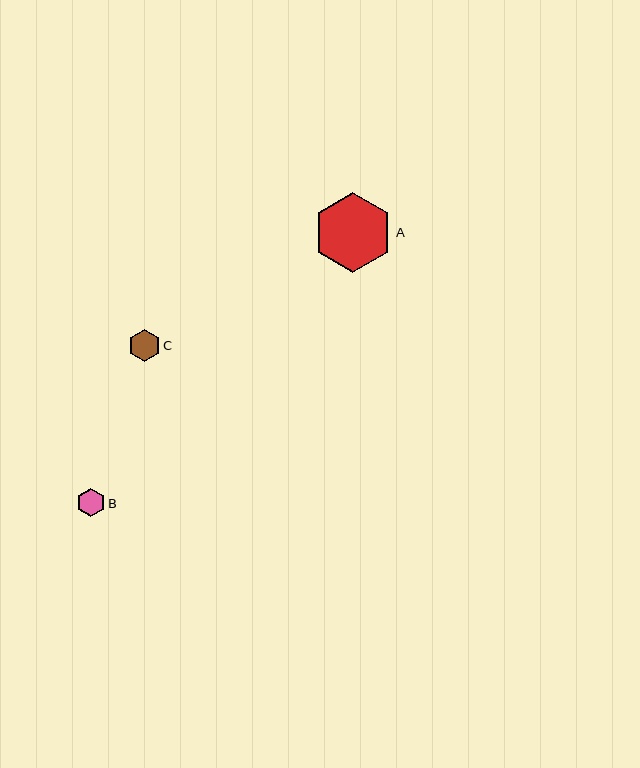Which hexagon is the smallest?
Hexagon B is the smallest with a size of approximately 28 pixels.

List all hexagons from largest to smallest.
From largest to smallest: A, C, B.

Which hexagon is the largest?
Hexagon A is the largest with a size of approximately 80 pixels.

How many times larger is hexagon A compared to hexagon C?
Hexagon A is approximately 2.5 times the size of hexagon C.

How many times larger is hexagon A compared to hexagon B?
Hexagon A is approximately 2.9 times the size of hexagon B.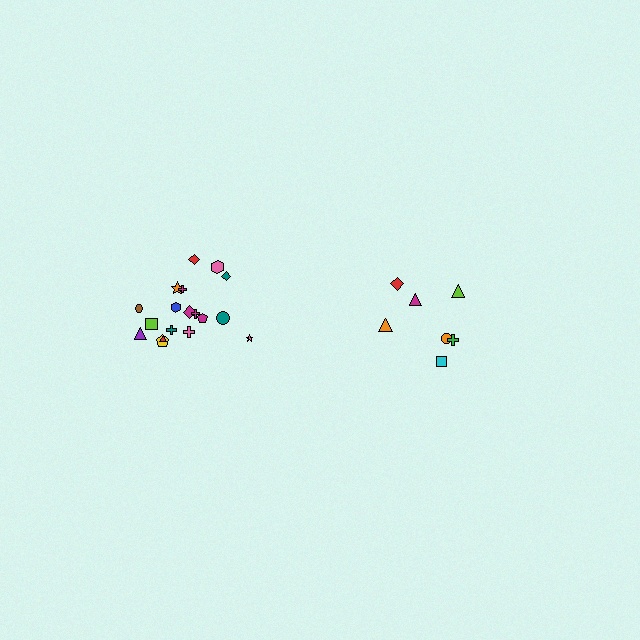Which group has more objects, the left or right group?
The left group.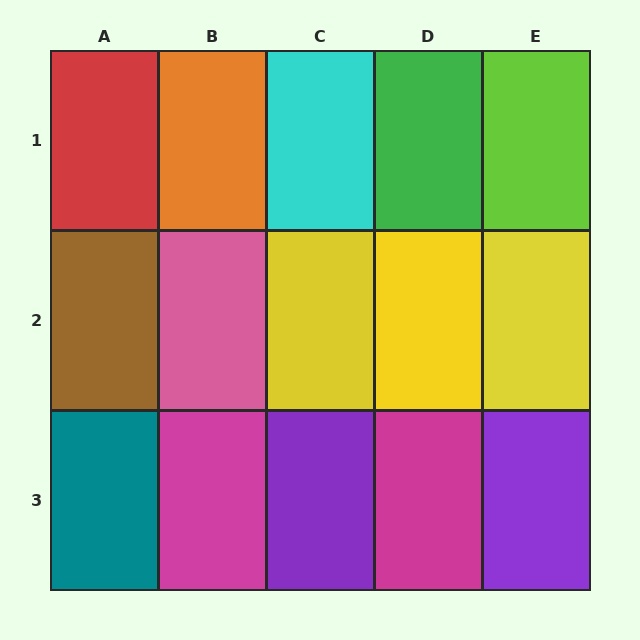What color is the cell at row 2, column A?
Brown.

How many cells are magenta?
2 cells are magenta.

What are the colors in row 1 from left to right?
Red, orange, cyan, green, lime.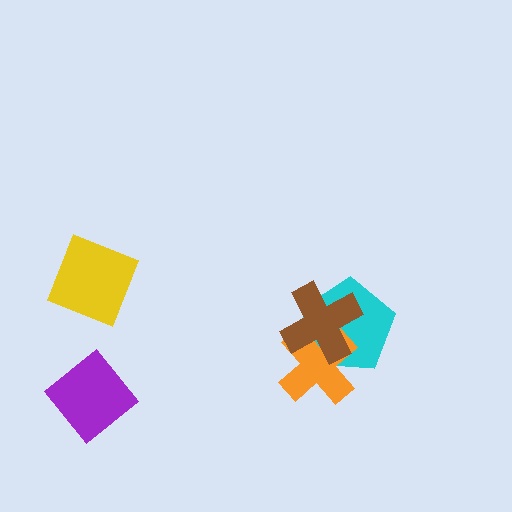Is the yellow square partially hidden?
No, no other shape covers it.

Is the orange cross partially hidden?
Yes, it is partially covered by another shape.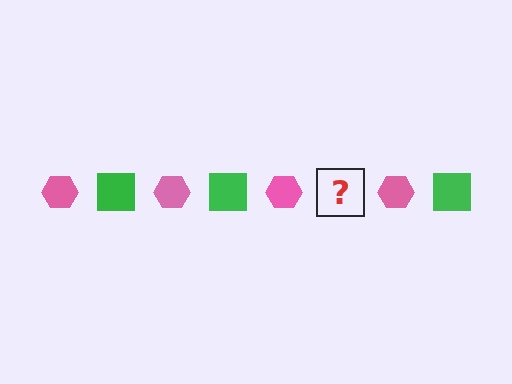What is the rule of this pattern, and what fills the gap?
The rule is that the pattern alternates between pink hexagon and green square. The gap should be filled with a green square.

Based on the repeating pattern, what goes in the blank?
The blank should be a green square.